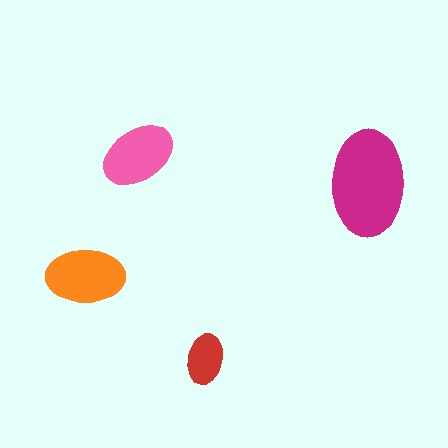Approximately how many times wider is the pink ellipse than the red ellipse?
About 1.5 times wider.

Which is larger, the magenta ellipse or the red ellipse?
The magenta one.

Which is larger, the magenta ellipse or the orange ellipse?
The magenta one.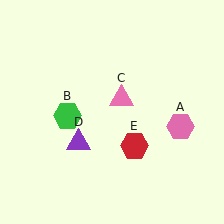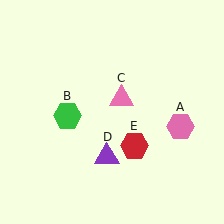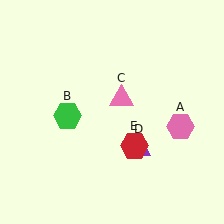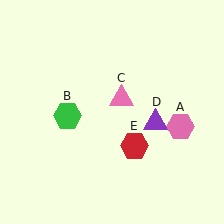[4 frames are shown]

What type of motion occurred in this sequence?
The purple triangle (object D) rotated counterclockwise around the center of the scene.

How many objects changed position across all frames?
1 object changed position: purple triangle (object D).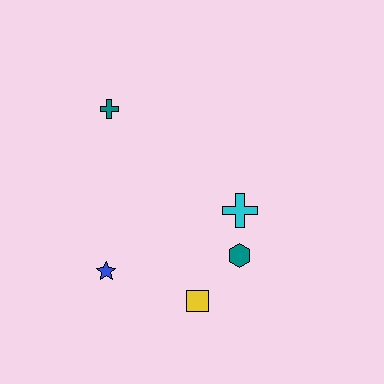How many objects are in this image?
There are 5 objects.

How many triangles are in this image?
There are no triangles.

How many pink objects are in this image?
There are no pink objects.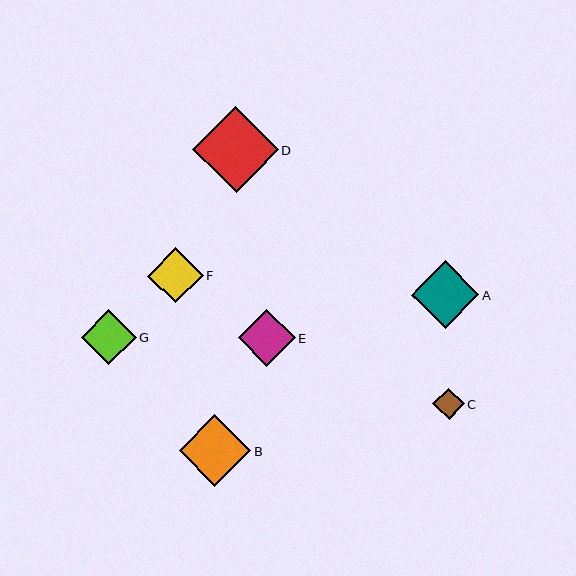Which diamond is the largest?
Diamond D is the largest with a size of approximately 86 pixels.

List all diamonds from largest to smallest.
From largest to smallest: D, B, A, E, F, G, C.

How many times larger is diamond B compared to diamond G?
Diamond B is approximately 1.3 times the size of diamond G.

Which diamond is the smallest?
Diamond C is the smallest with a size of approximately 31 pixels.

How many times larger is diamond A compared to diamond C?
Diamond A is approximately 2.2 times the size of diamond C.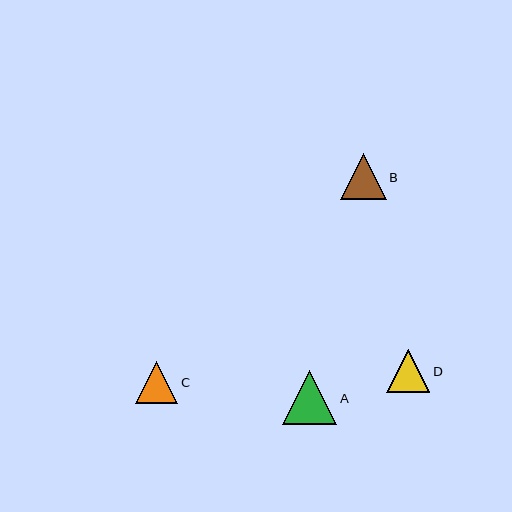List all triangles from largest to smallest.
From largest to smallest: A, B, D, C.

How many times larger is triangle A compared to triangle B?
Triangle A is approximately 1.2 times the size of triangle B.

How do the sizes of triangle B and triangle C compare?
Triangle B and triangle C are approximately the same size.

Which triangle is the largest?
Triangle A is the largest with a size of approximately 54 pixels.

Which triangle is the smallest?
Triangle C is the smallest with a size of approximately 42 pixels.